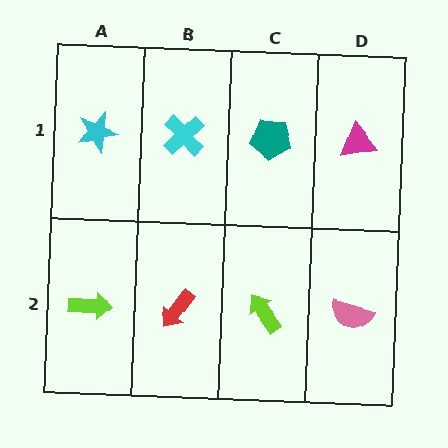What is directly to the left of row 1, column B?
A cyan star.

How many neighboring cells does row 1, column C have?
3.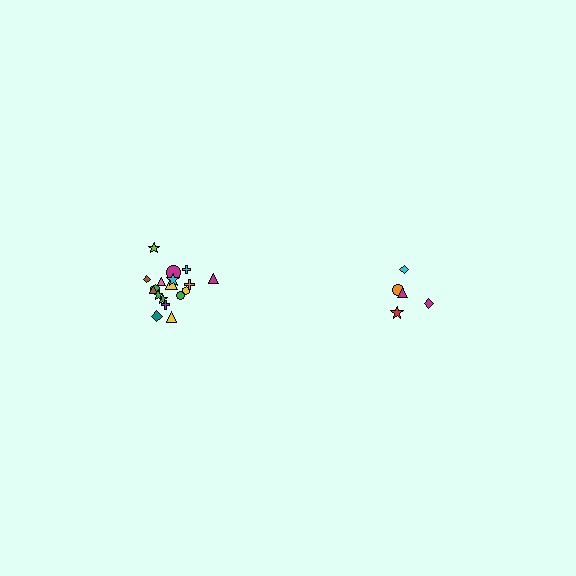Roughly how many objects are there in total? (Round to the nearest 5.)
Roughly 25 objects in total.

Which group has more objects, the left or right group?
The left group.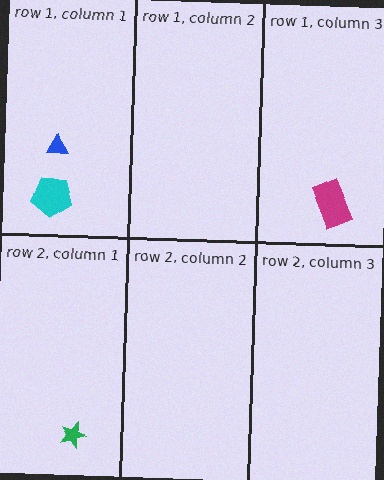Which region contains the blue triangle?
The row 1, column 1 region.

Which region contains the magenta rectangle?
The row 1, column 3 region.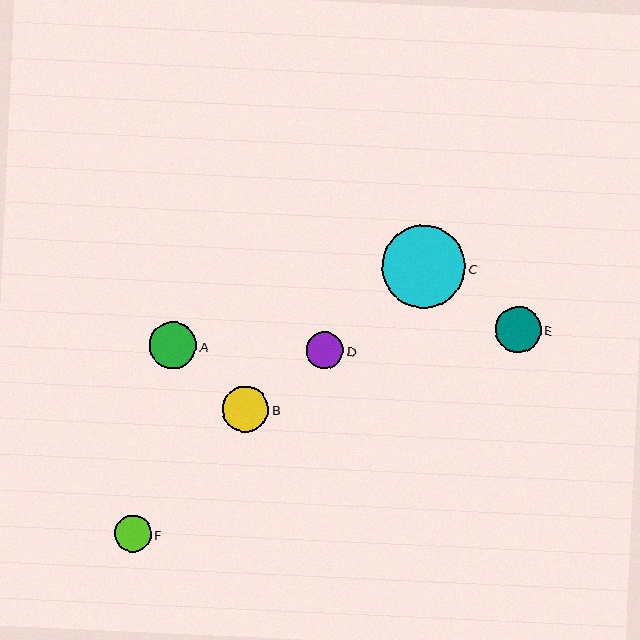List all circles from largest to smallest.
From largest to smallest: C, A, B, E, F, D.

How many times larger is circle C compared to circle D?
Circle C is approximately 2.2 times the size of circle D.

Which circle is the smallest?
Circle D is the smallest with a size of approximately 37 pixels.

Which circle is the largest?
Circle C is the largest with a size of approximately 83 pixels.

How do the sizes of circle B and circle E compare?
Circle B and circle E are approximately the same size.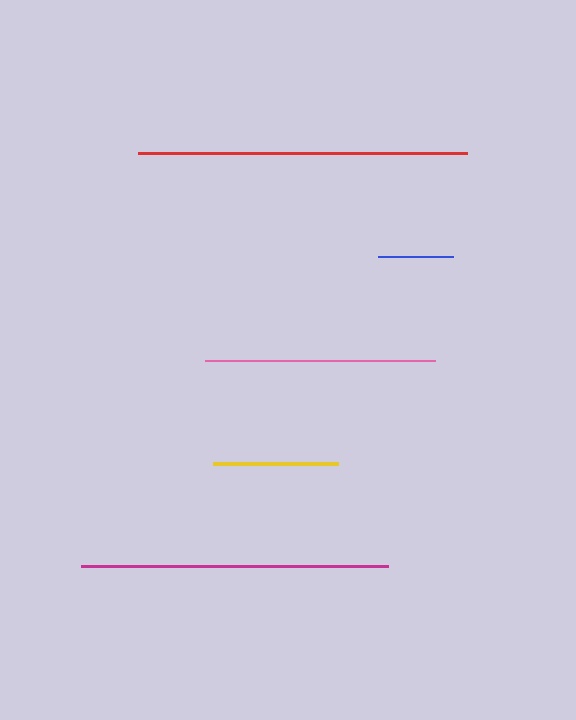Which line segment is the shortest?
The blue line is the shortest at approximately 76 pixels.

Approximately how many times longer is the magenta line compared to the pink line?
The magenta line is approximately 1.3 times the length of the pink line.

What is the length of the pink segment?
The pink segment is approximately 231 pixels long.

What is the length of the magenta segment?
The magenta segment is approximately 307 pixels long.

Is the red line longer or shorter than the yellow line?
The red line is longer than the yellow line.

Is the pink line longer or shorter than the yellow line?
The pink line is longer than the yellow line.